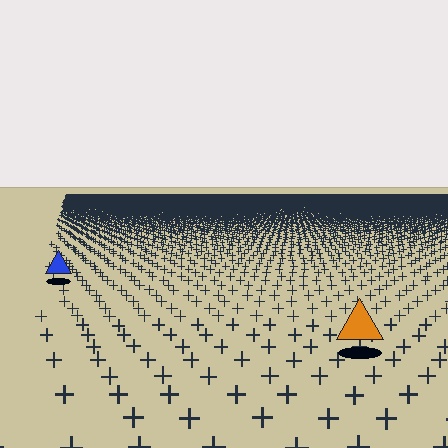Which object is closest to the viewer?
The orange triangle is closest. The texture marks near it are larger and more spread out.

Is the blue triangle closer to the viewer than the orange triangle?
No. The orange triangle is closer — you can tell from the texture gradient: the ground texture is coarser near it.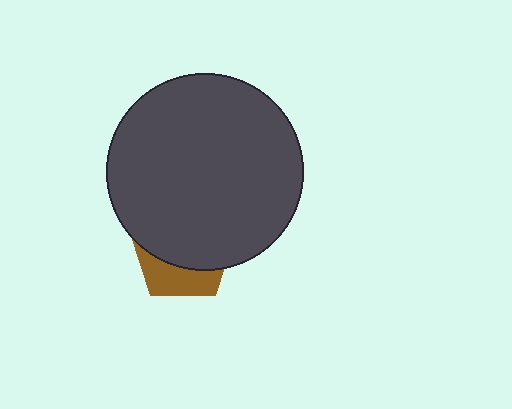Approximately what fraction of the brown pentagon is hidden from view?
Roughly 67% of the brown pentagon is hidden behind the dark gray circle.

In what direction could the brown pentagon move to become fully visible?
The brown pentagon could move down. That would shift it out from behind the dark gray circle entirely.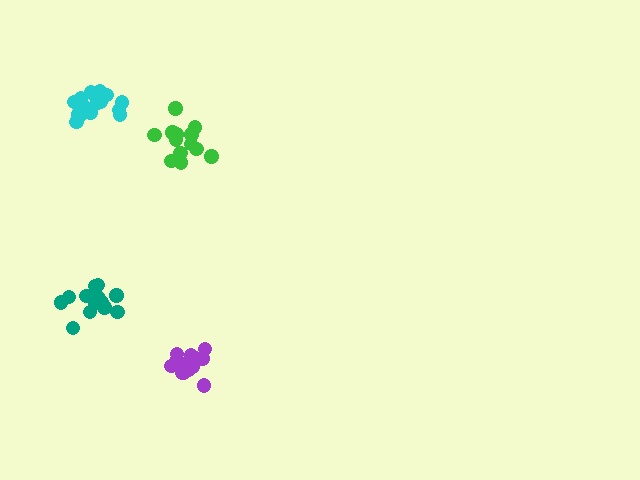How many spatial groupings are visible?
There are 4 spatial groupings.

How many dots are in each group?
Group 1: 15 dots, Group 2: 13 dots, Group 3: 15 dots, Group 4: 16 dots (59 total).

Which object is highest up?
The cyan cluster is topmost.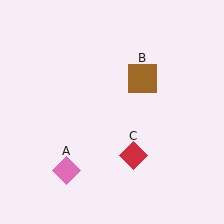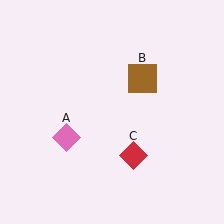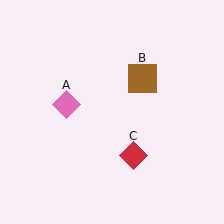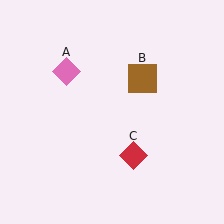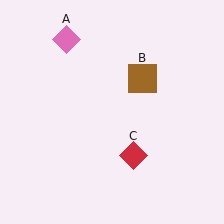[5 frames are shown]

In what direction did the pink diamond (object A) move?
The pink diamond (object A) moved up.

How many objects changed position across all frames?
1 object changed position: pink diamond (object A).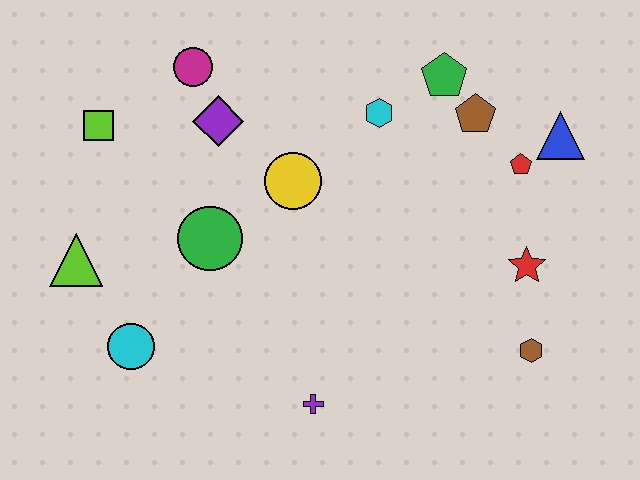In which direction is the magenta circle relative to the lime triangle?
The magenta circle is above the lime triangle.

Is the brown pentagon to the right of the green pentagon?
Yes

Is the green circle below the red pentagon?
Yes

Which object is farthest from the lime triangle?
The blue triangle is farthest from the lime triangle.